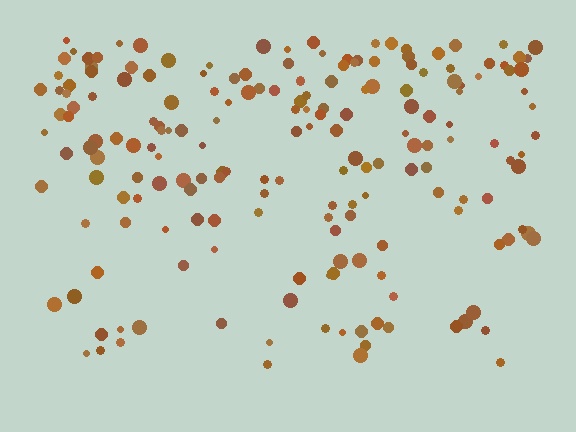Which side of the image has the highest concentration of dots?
The top.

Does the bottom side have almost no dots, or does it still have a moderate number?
Still a moderate number, just noticeably fewer than the top.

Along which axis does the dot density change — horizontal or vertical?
Vertical.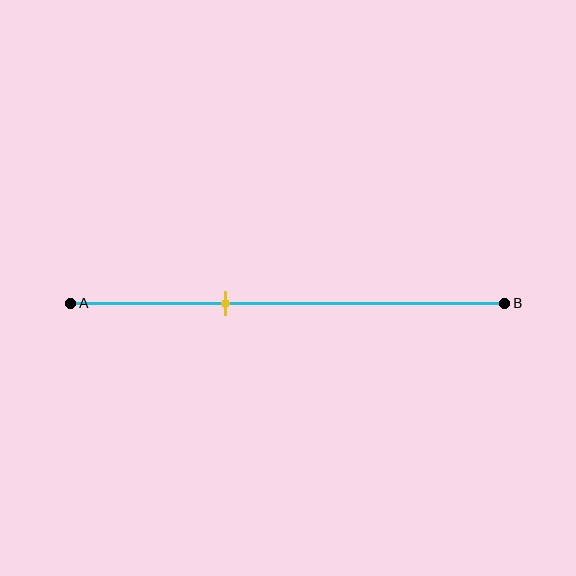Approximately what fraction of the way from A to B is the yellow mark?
The yellow mark is approximately 35% of the way from A to B.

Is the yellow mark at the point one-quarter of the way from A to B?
No, the mark is at about 35% from A, not at the 25% one-quarter point.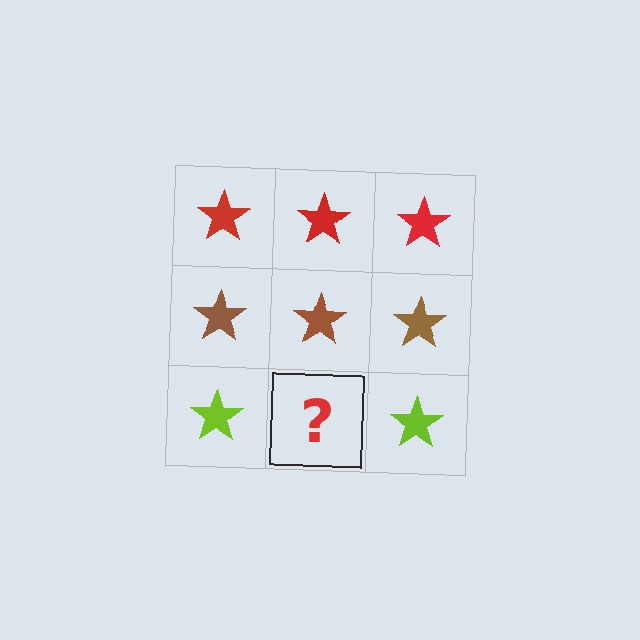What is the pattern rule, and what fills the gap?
The rule is that each row has a consistent color. The gap should be filled with a lime star.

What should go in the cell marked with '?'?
The missing cell should contain a lime star.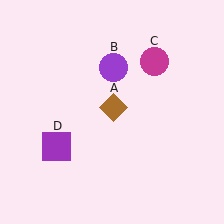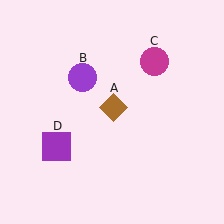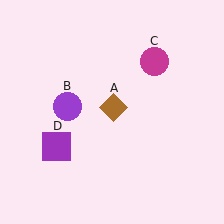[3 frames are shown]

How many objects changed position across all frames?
1 object changed position: purple circle (object B).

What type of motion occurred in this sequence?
The purple circle (object B) rotated counterclockwise around the center of the scene.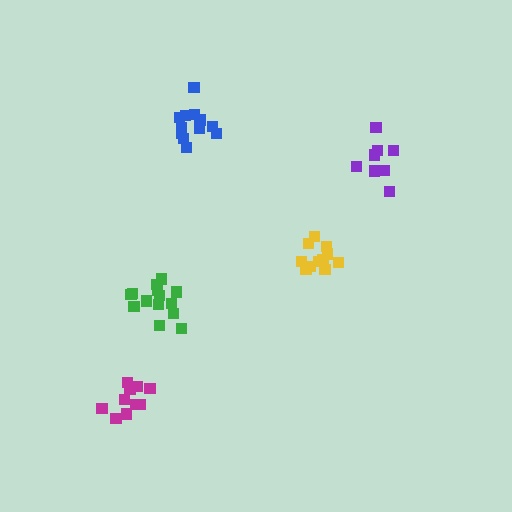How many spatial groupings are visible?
There are 5 spatial groupings.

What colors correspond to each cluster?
The clusters are colored: yellow, magenta, purple, green, blue.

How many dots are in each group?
Group 1: 11 dots, Group 2: 10 dots, Group 3: 8 dots, Group 4: 14 dots, Group 5: 13 dots (56 total).